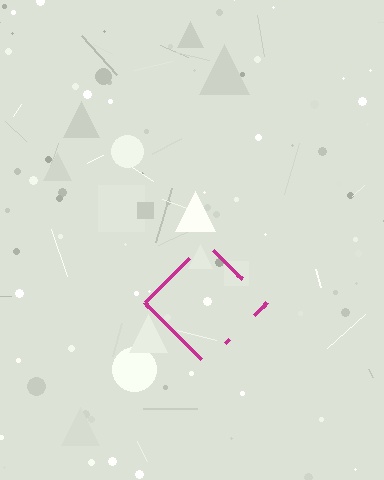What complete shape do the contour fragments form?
The contour fragments form a diamond.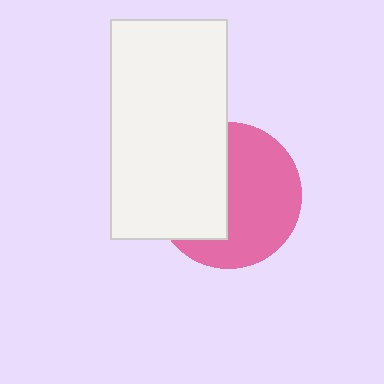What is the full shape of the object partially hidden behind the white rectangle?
The partially hidden object is a pink circle.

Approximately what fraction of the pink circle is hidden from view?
Roughly 42% of the pink circle is hidden behind the white rectangle.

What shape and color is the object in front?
The object in front is a white rectangle.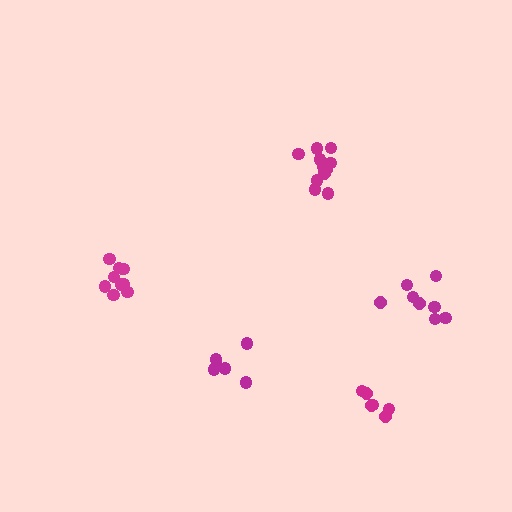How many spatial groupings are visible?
There are 5 spatial groupings.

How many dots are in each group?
Group 1: 6 dots, Group 2: 10 dots, Group 3: 12 dots, Group 4: 8 dots, Group 5: 6 dots (42 total).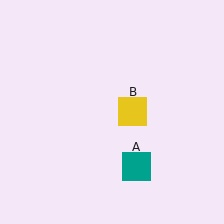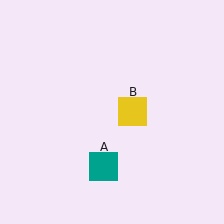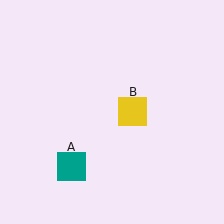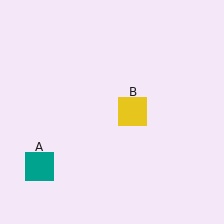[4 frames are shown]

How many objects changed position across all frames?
1 object changed position: teal square (object A).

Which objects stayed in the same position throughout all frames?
Yellow square (object B) remained stationary.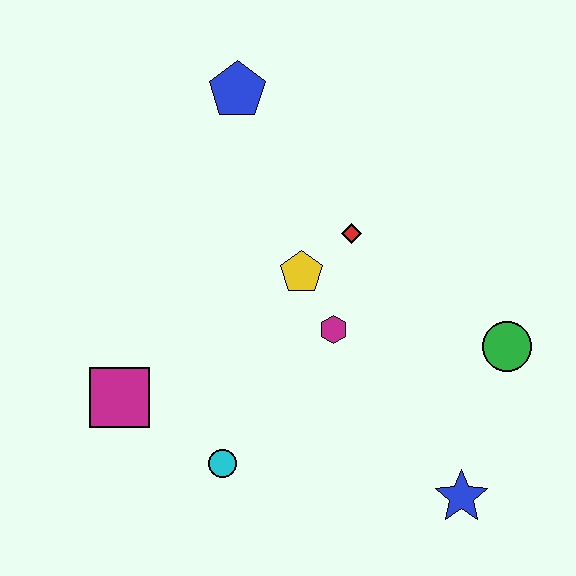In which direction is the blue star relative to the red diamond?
The blue star is below the red diamond.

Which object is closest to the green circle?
The blue star is closest to the green circle.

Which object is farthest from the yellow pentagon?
The blue star is farthest from the yellow pentagon.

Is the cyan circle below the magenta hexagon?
Yes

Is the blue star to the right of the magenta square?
Yes